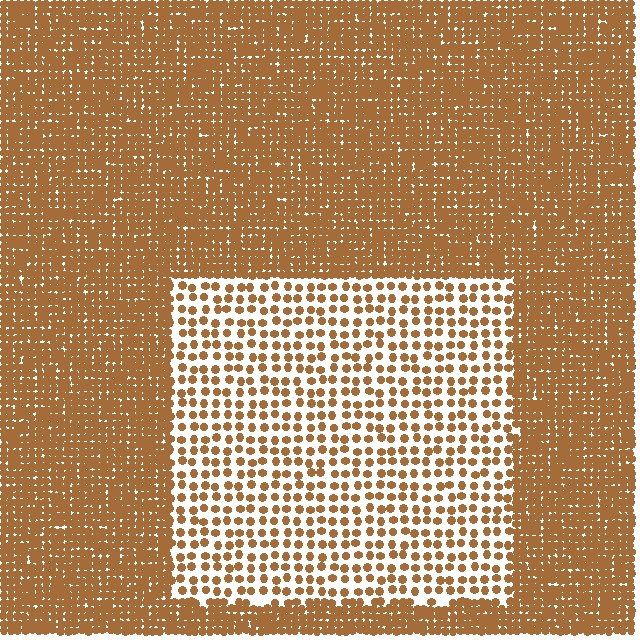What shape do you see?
I see a rectangle.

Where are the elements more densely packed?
The elements are more densely packed outside the rectangle boundary.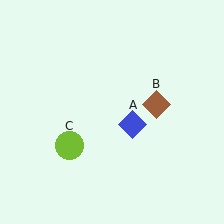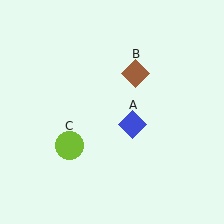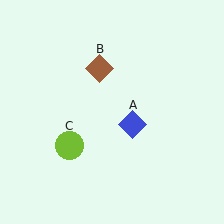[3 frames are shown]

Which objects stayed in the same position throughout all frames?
Blue diamond (object A) and lime circle (object C) remained stationary.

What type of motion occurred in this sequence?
The brown diamond (object B) rotated counterclockwise around the center of the scene.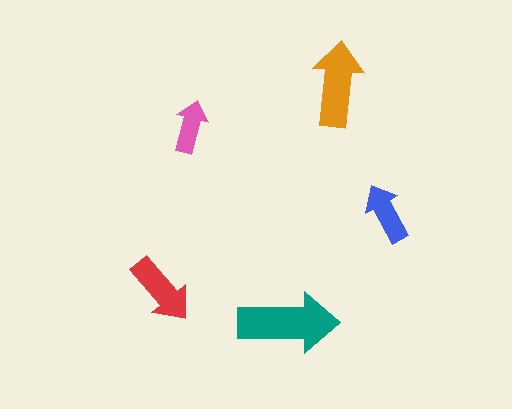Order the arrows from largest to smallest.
the teal one, the orange one, the red one, the blue one, the pink one.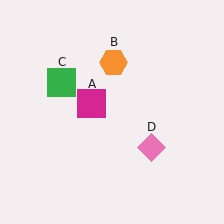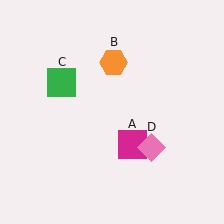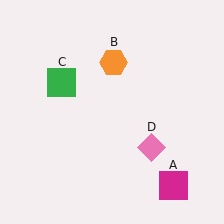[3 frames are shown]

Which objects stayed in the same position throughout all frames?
Orange hexagon (object B) and green square (object C) and pink diamond (object D) remained stationary.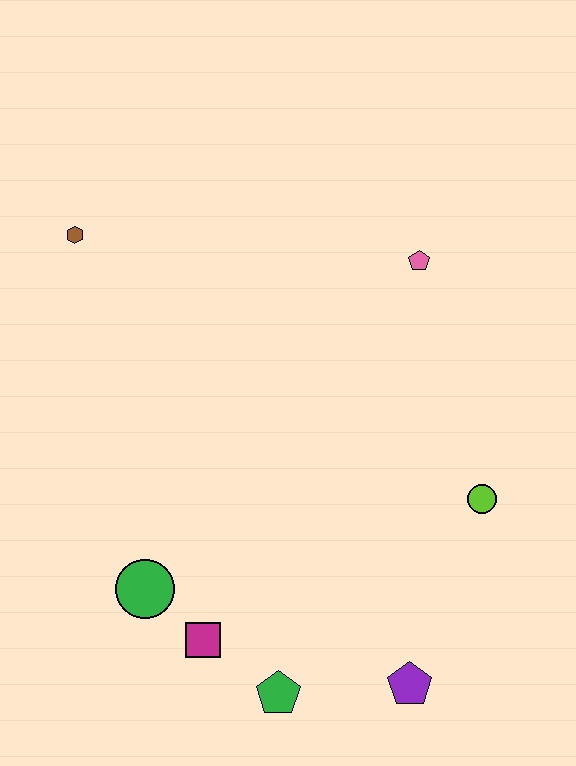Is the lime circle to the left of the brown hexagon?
No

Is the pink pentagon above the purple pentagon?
Yes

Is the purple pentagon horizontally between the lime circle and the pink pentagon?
No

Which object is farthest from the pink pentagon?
The green pentagon is farthest from the pink pentagon.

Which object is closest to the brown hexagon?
The pink pentagon is closest to the brown hexagon.